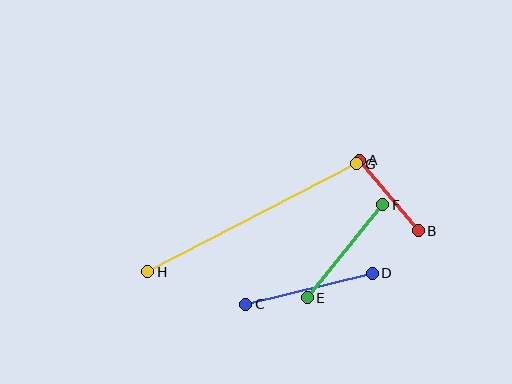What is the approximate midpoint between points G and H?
The midpoint is at approximately (252, 218) pixels.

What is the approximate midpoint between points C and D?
The midpoint is at approximately (309, 289) pixels.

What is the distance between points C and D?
The distance is approximately 130 pixels.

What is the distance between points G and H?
The distance is approximately 235 pixels.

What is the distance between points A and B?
The distance is approximately 92 pixels.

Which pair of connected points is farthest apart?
Points G and H are farthest apart.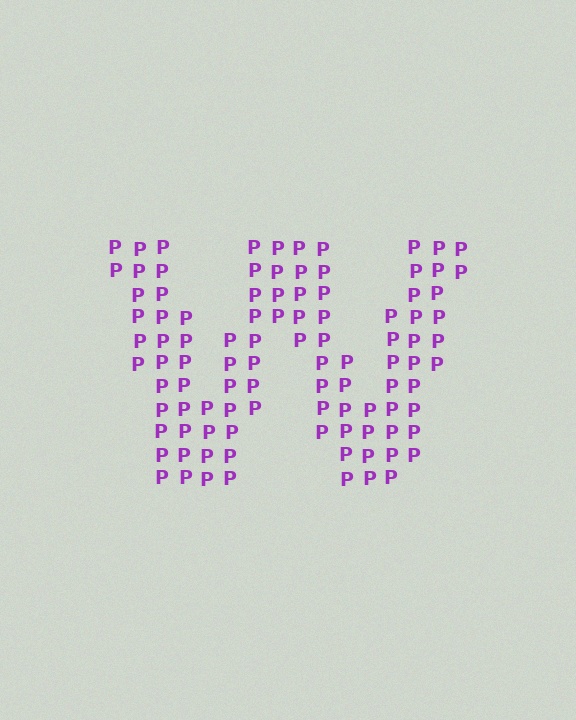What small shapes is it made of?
It is made of small letter P's.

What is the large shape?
The large shape is the letter W.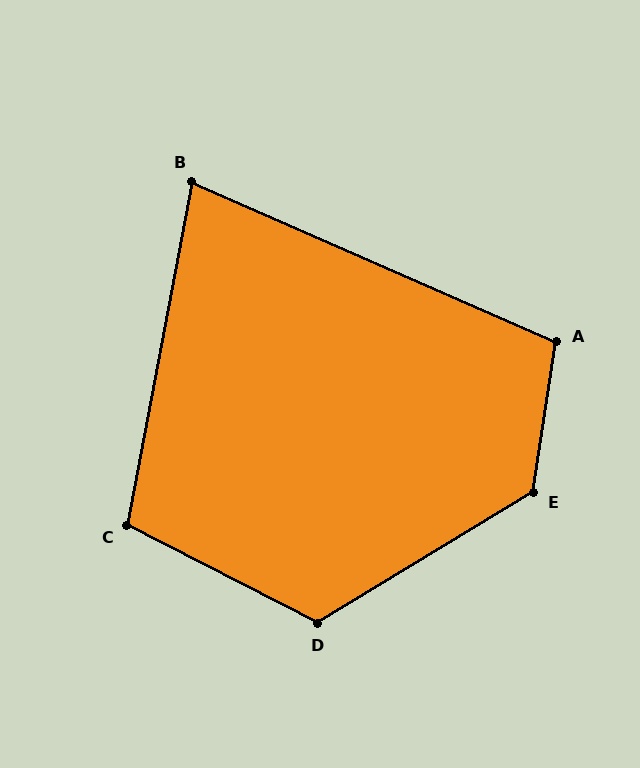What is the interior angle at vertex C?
Approximately 107 degrees (obtuse).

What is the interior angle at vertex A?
Approximately 105 degrees (obtuse).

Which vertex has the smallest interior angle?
B, at approximately 77 degrees.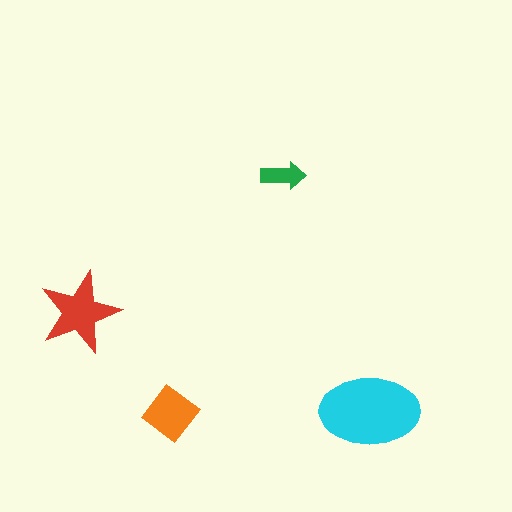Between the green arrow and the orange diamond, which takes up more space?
The orange diamond.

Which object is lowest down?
The orange diamond is bottommost.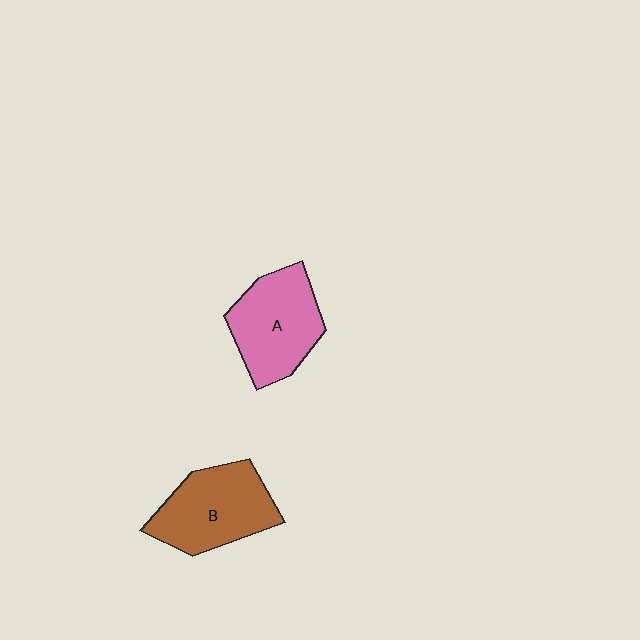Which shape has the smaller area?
Shape A (pink).